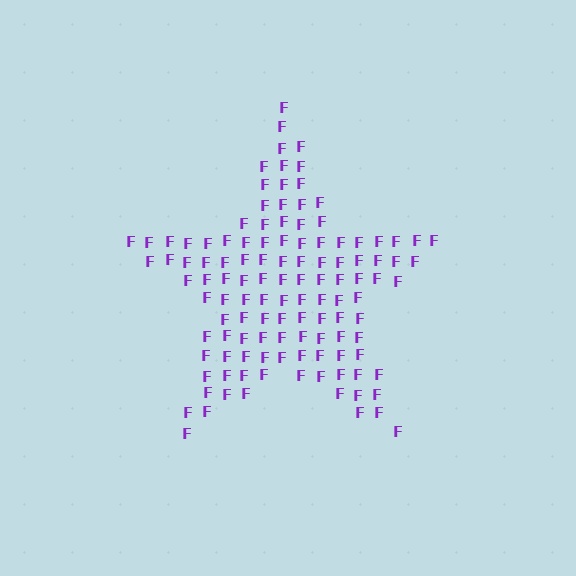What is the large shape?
The large shape is a star.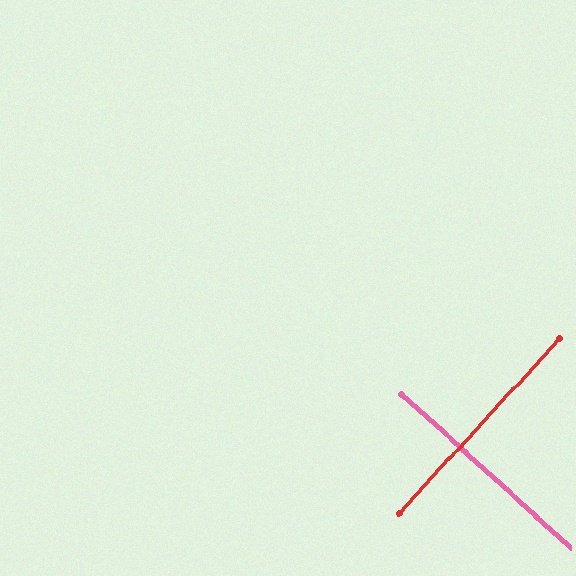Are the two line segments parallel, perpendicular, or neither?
Perpendicular — they meet at approximately 90°.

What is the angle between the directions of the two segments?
Approximately 90 degrees.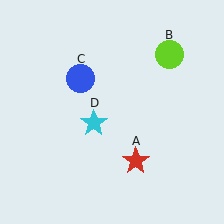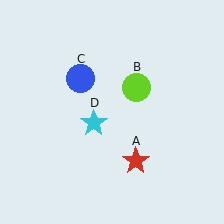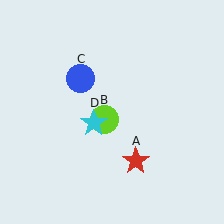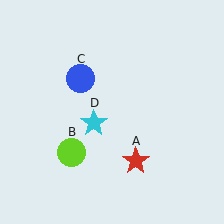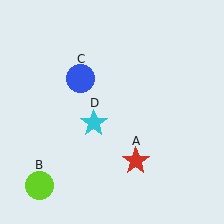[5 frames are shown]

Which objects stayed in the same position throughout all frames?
Red star (object A) and blue circle (object C) and cyan star (object D) remained stationary.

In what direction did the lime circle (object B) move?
The lime circle (object B) moved down and to the left.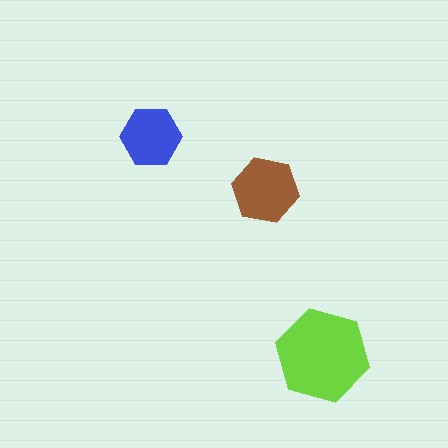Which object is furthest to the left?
The blue hexagon is leftmost.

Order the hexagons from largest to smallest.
the lime one, the brown one, the blue one.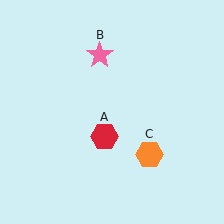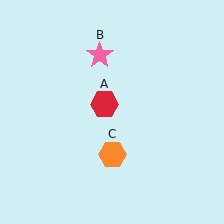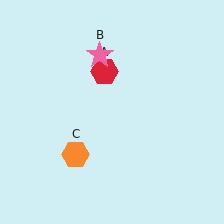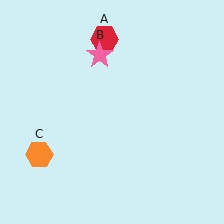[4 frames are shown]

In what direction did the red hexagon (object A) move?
The red hexagon (object A) moved up.